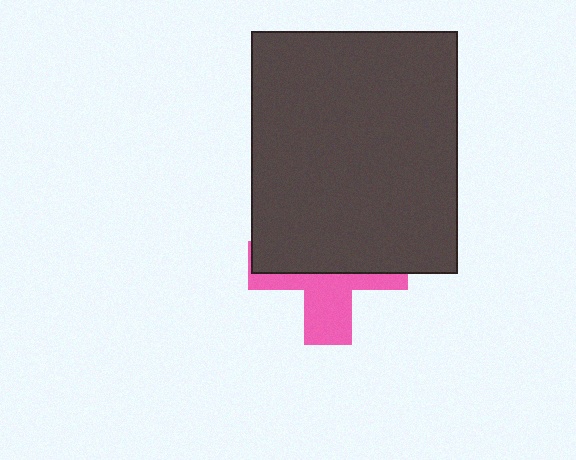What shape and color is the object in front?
The object in front is a dark gray rectangle.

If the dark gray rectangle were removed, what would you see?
You would see the complete pink cross.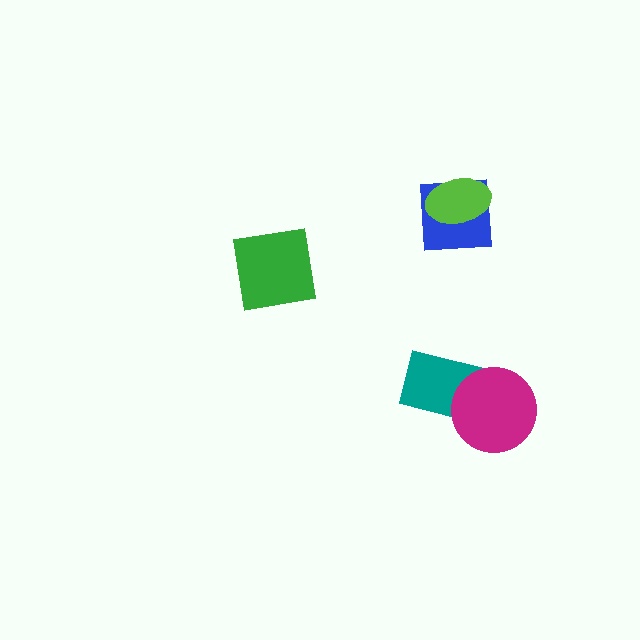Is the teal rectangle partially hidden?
Yes, it is partially covered by another shape.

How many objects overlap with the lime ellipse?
1 object overlaps with the lime ellipse.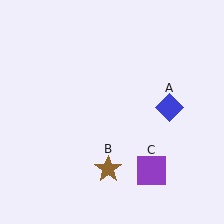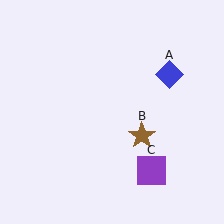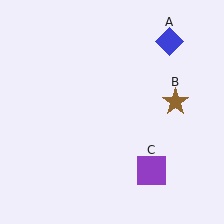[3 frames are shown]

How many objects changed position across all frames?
2 objects changed position: blue diamond (object A), brown star (object B).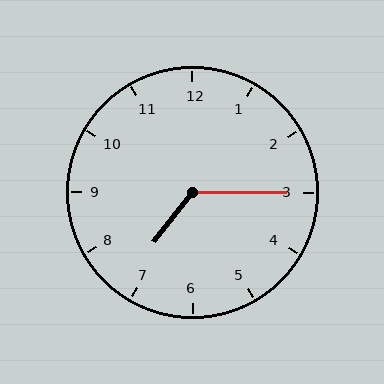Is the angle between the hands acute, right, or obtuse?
It is obtuse.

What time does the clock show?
7:15.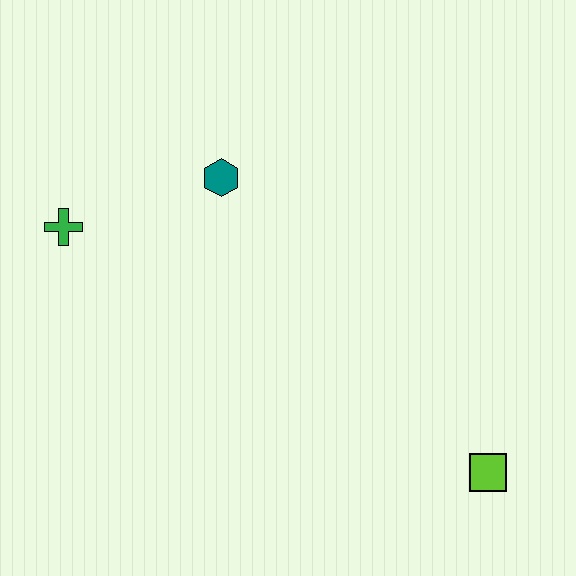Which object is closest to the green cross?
The teal hexagon is closest to the green cross.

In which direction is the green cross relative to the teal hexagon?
The green cross is to the left of the teal hexagon.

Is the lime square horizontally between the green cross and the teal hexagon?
No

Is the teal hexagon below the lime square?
No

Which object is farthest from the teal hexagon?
The lime square is farthest from the teal hexagon.